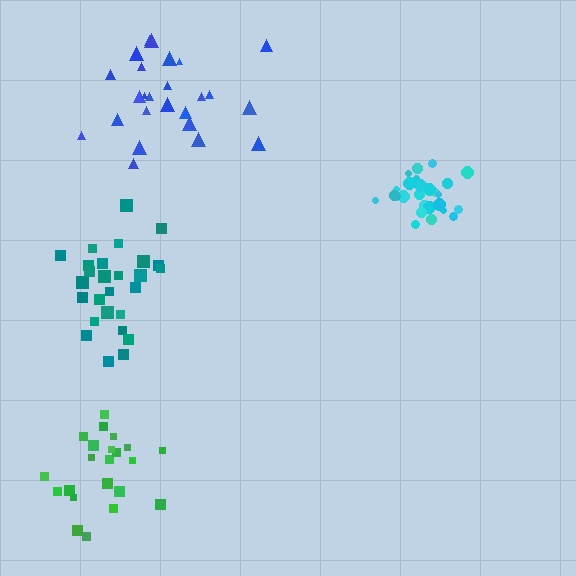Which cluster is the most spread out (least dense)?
Blue.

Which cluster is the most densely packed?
Cyan.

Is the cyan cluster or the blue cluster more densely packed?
Cyan.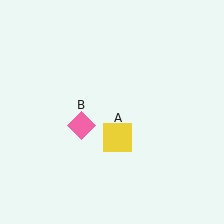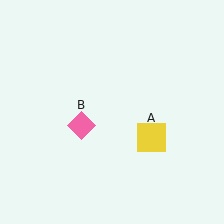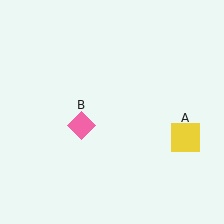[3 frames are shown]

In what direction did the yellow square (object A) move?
The yellow square (object A) moved right.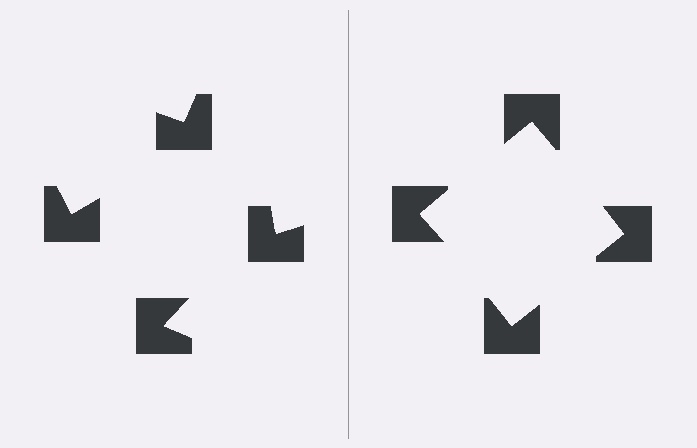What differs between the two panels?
The notched squares are positioned identically on both sides; only the wedge orientations differ. On the right they align to a square; on the left they are misaligned.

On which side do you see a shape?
An illusory square appears on the right side. On the left side the wedge cuts are rotated, so no coherent shape forms.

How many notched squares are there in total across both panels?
8 — 4 on each side.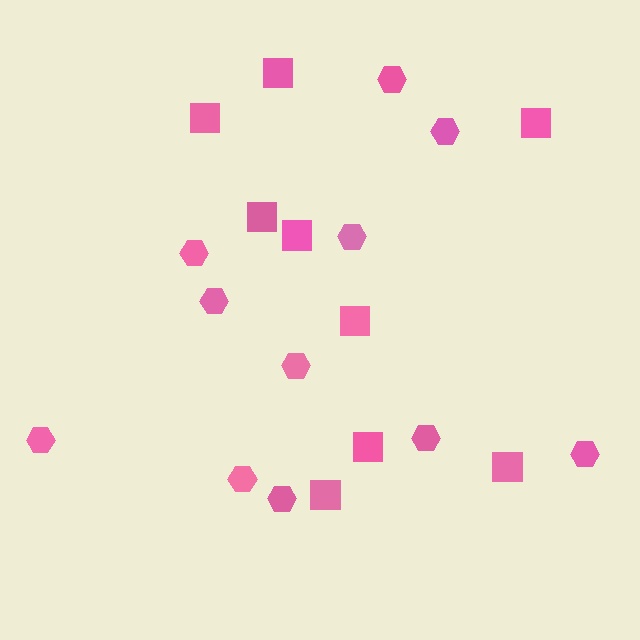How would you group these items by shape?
There are 2 groups: one group of hexagons (11) and one group of squares (9).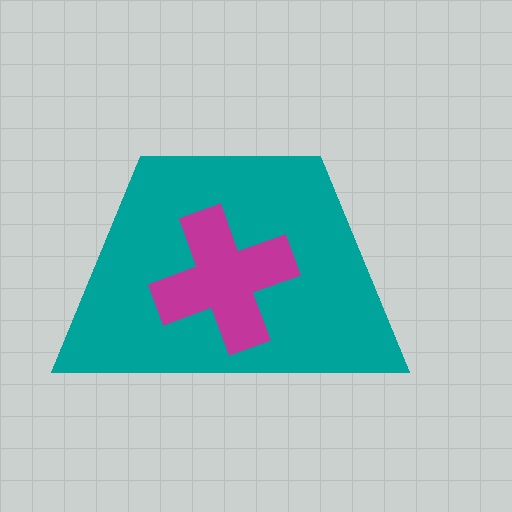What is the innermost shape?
The magenta cross.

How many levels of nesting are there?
2.